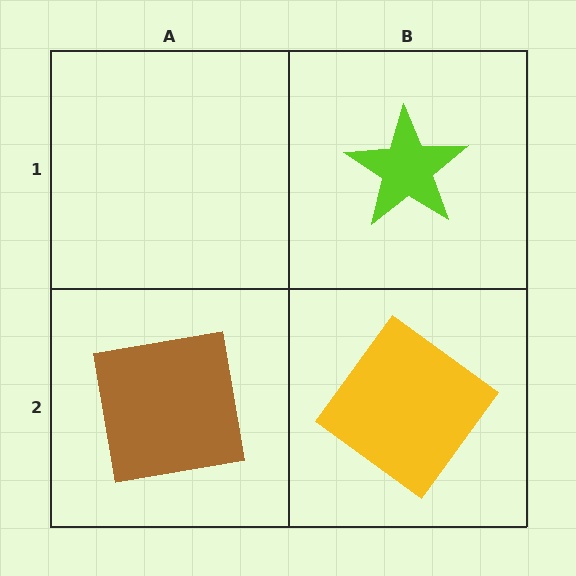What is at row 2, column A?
A brown square.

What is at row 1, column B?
A lime star.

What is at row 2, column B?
A yellow diamond.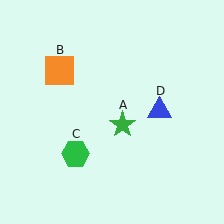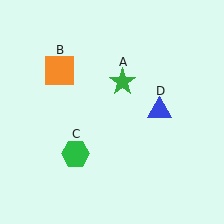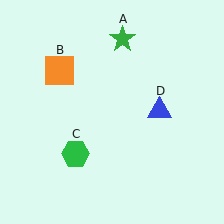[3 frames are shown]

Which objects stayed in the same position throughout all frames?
Orange square (object B) and green hexagon (object C) and blue triangle (object D) remained stationary.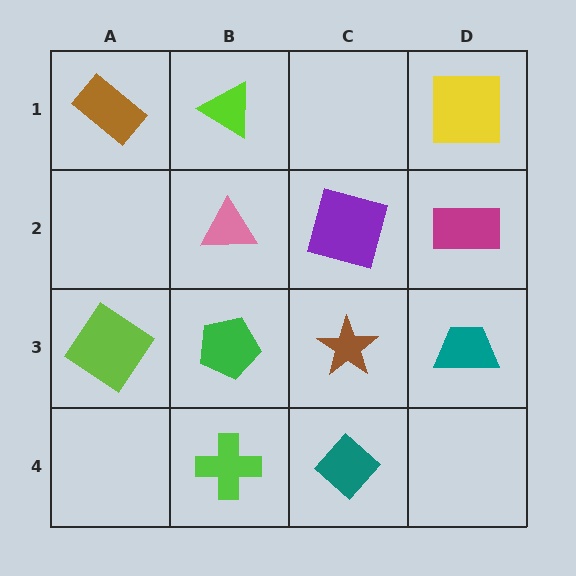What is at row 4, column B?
A lime cross.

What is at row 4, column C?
A teal diamond.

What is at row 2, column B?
A pink triangle.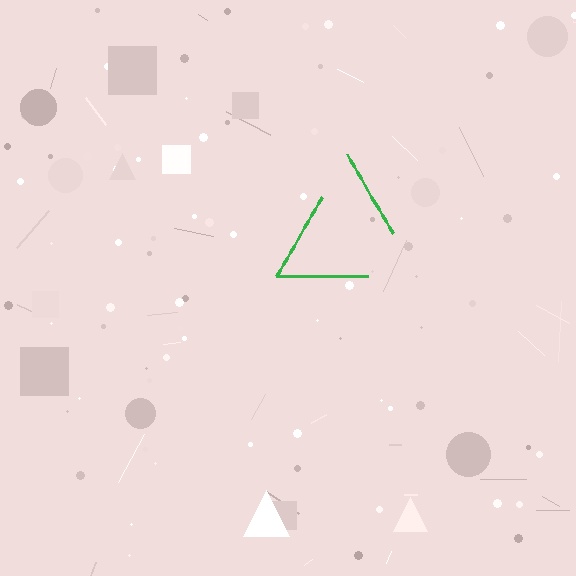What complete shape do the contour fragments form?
The contour fragments form a triangle.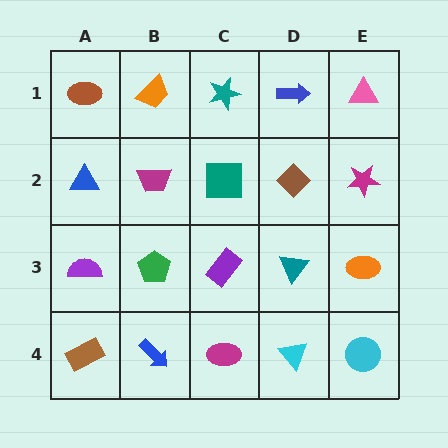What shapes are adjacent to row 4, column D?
A teal triangle (row 3, column D), a magenta ellipse (row 4, column C), a cyan circle (row 4, column E).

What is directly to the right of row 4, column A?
A blue arrow.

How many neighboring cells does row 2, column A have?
3.